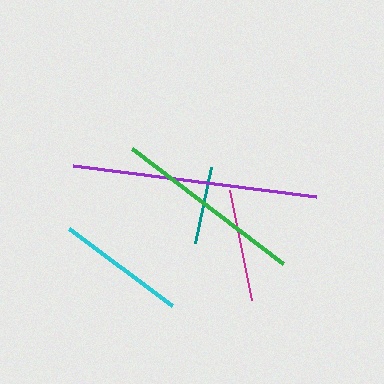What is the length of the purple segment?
The purple segment is approximately 244 pixels long.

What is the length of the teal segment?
The teal segment is approximately 77 pixels long.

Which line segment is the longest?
The purple line is the longest at approximately 244 pixels.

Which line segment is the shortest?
The teal line is the shortest at approximately 77 pixels.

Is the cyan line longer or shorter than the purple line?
The purple line is longer than the cyan line.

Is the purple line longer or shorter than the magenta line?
The purple line is longer than the magenta line.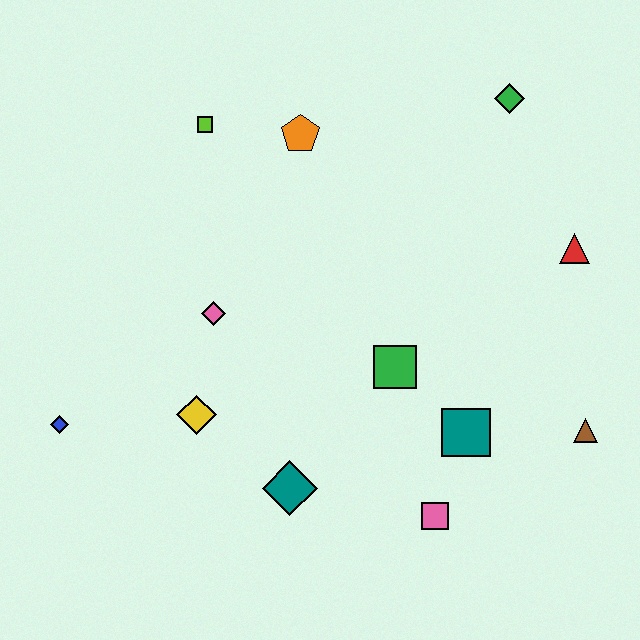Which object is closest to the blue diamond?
The yellow diamond is closest to the blue diamond.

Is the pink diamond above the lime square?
No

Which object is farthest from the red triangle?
The blue diamond is farthest from the red triangle.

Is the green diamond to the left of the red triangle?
Yes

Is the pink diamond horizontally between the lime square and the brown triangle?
Yes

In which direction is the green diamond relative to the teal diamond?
The green diamond is above the teal diamond.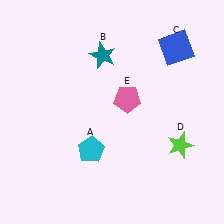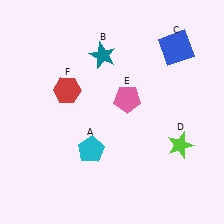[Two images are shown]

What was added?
A red hexagon (F) was added in Image 2.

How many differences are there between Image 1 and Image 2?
There is 1 difference between the two images.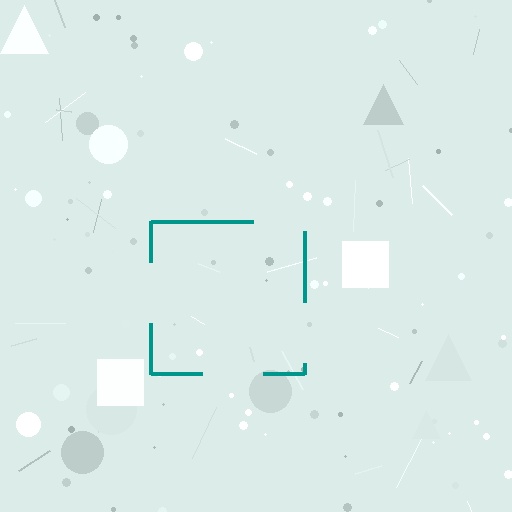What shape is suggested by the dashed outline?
The dashed outline suggests a square.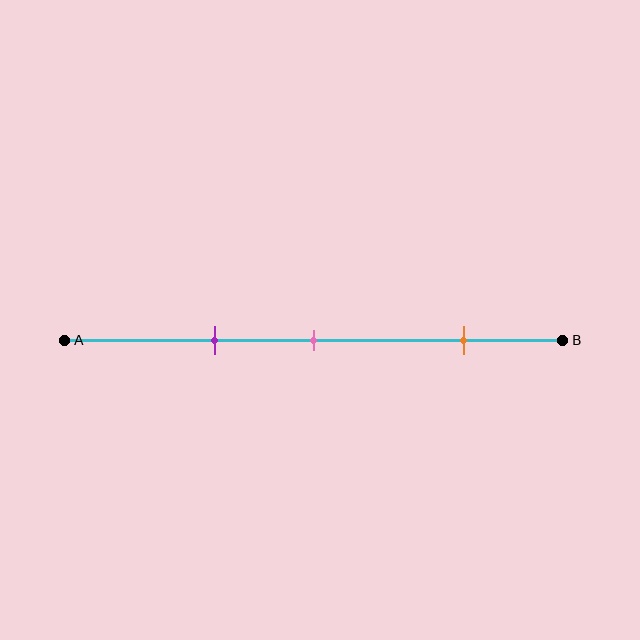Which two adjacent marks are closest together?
The purple and pink marks are the closest adjacent pair.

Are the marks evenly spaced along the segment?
No, the marks are not evenly spaced.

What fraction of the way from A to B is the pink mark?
The pink mark is approximately 50% (0.5) of the way from A to B.